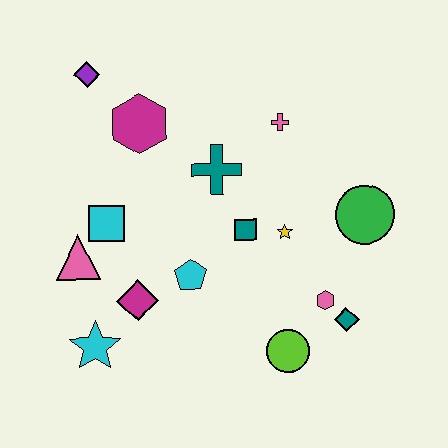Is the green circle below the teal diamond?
No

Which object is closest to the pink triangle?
The cyan square is closest to the pink triangle.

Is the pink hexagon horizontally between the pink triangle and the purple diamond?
No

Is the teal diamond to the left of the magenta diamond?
No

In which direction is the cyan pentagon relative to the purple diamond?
The cyan pentagon is below the purple diamond.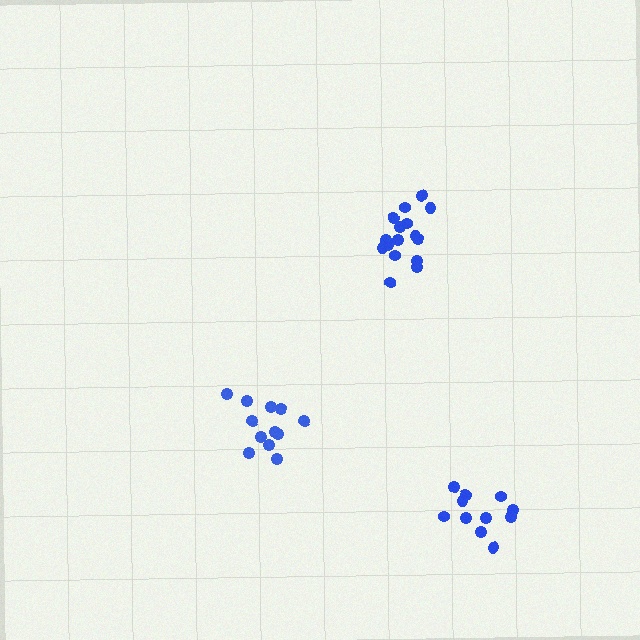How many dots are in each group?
Group 1: 16 dots, Group 2: 11 dots, Group 3: 12 dots (39 total).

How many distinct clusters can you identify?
There are 3 distinct clusters.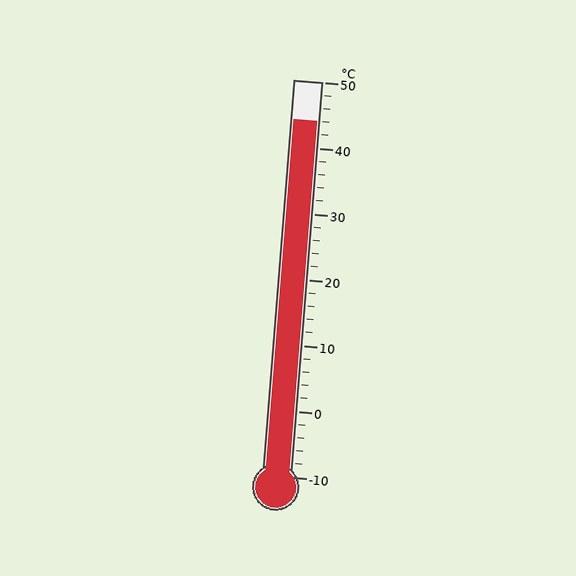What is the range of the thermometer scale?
The thermometer scale ranges from -10°C to 50°C.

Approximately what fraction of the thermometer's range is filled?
The thermometer is filled to approximately 90% of its range.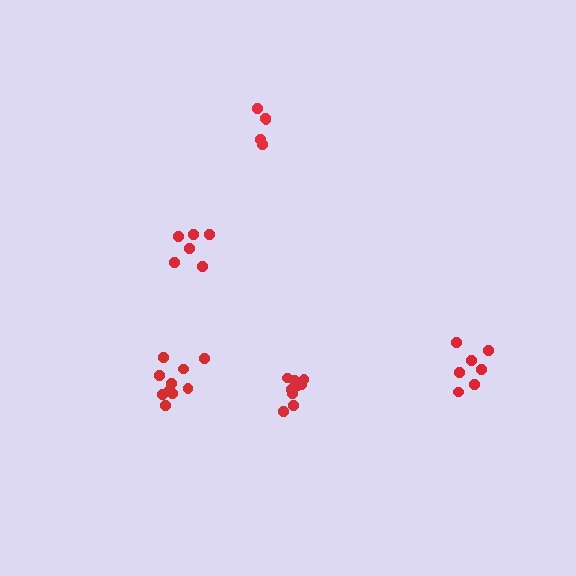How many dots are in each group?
Group 1: 5 dots, Group 2: 7 dots, Group 3: 10 dots, Group 4: 10 dots, Group 5: 6 dots (38 total).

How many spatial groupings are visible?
There are 5 spatial groupings.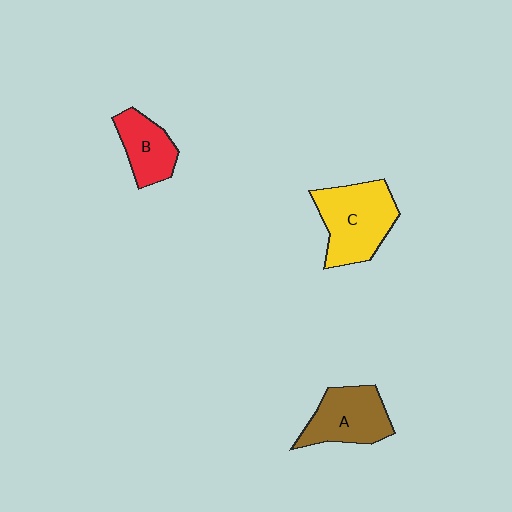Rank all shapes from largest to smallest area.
From largest to smallest: C (yellow), A (brown), B (red).